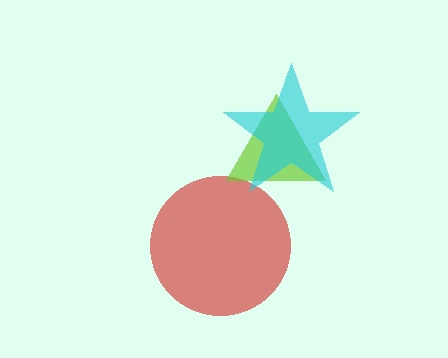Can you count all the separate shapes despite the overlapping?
Yes, there are 3 separate shapes.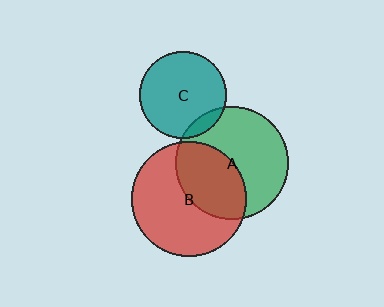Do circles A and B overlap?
Yes.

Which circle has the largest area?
Circle B (red).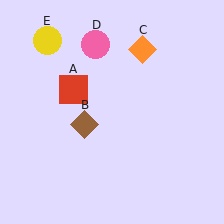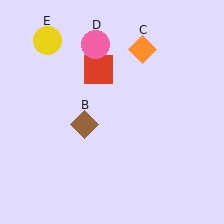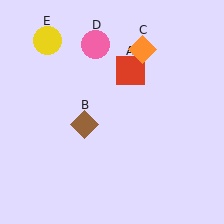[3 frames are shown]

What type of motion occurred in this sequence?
The red square (object A) rotated clockwise around the center of the scene.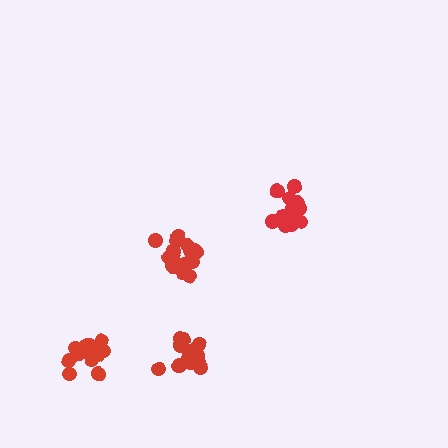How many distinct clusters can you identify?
There are 4 distinct clusters.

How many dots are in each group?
Group 1: 19 dots, Group 2: 16 dots, Group 3: 18 dots, Group 4: 16 dots (69 total).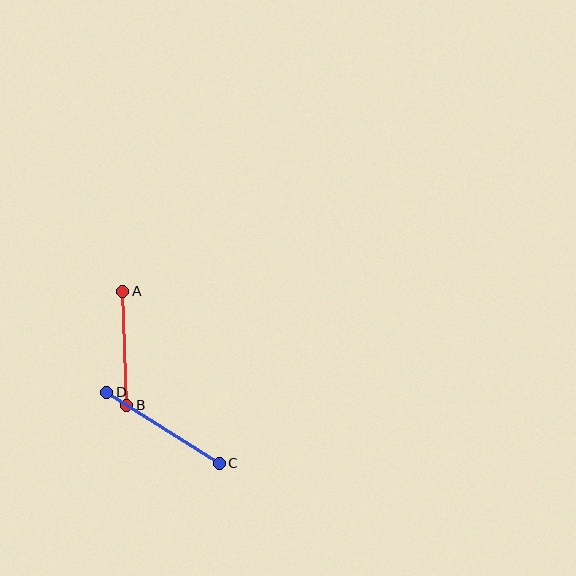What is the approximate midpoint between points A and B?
The midpoint is at approximately (125, 348) pixels.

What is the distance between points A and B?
The distance is approximately 114 pixels.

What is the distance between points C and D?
The distance is approximately 133 pixels.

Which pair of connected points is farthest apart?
Points C and D are farthest apart.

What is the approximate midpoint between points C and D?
The midpoint is at approximately (163, 428) pixels.